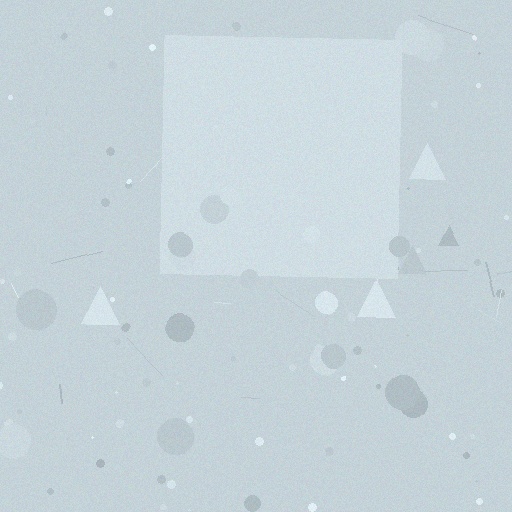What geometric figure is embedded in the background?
A square is embedded in the background.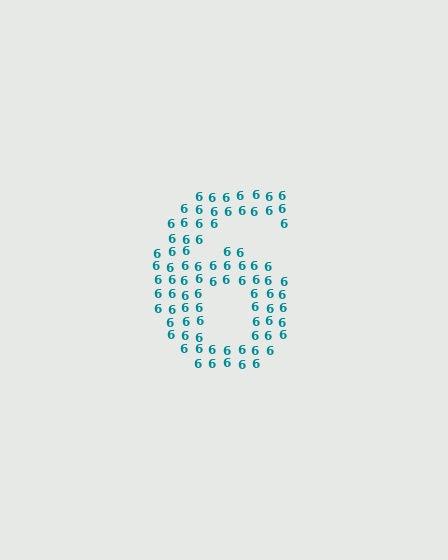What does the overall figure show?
The overall figure shows the digit 6.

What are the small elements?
The small elements are digit 6's.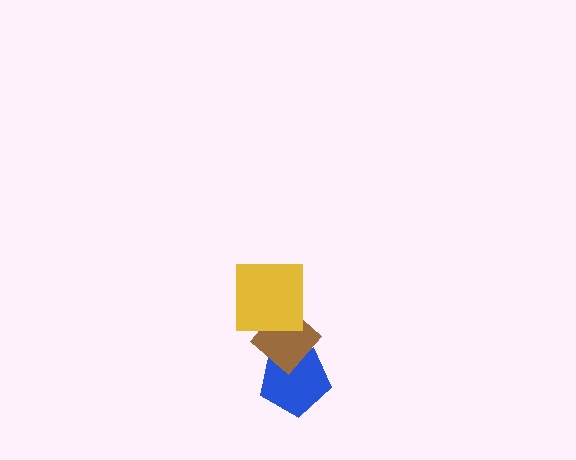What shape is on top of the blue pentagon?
The brown diamond is on top of the blue pentagon.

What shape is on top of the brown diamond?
The yellow square is on top of the brown diamond.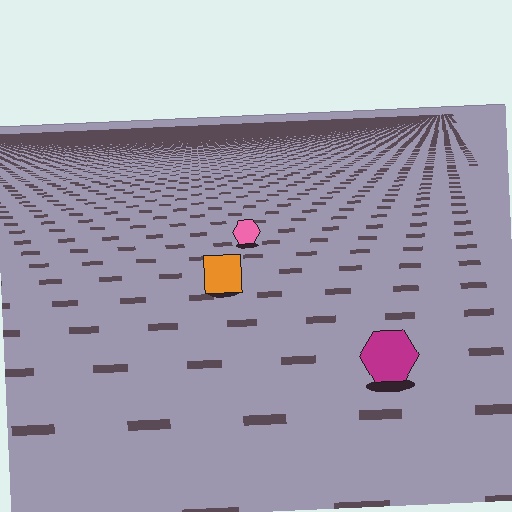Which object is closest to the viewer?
The magenta hexagon is closest. The texture marks near it are larger and more spread out.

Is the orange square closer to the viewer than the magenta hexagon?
No. The magenta hexagon is closer — you can tell from the texture gradient: the ground texture is coarser near it.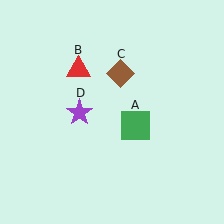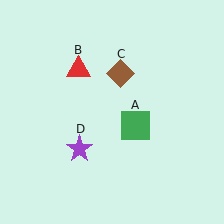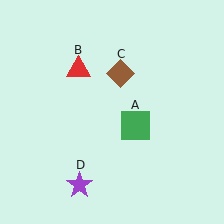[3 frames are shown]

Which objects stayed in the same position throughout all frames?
Green square (object A) and red triangle (object B) and brown diamond (object C) remained stationary.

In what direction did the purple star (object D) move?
The purple star (object D) moved down.